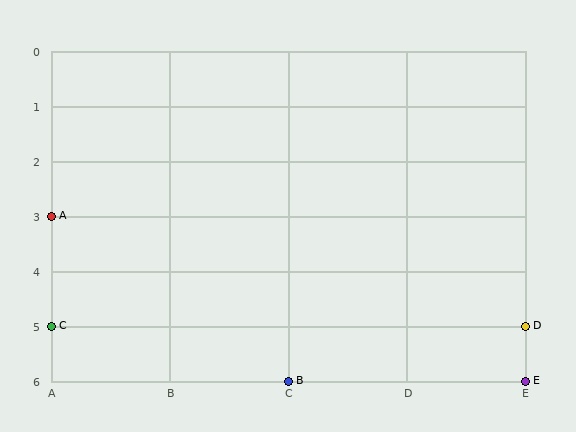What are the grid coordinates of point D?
Point D is at grid coordinates (E, 5).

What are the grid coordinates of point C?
Point C is at grid coordinates (A, 5).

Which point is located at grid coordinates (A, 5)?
Point C is at (A, 5).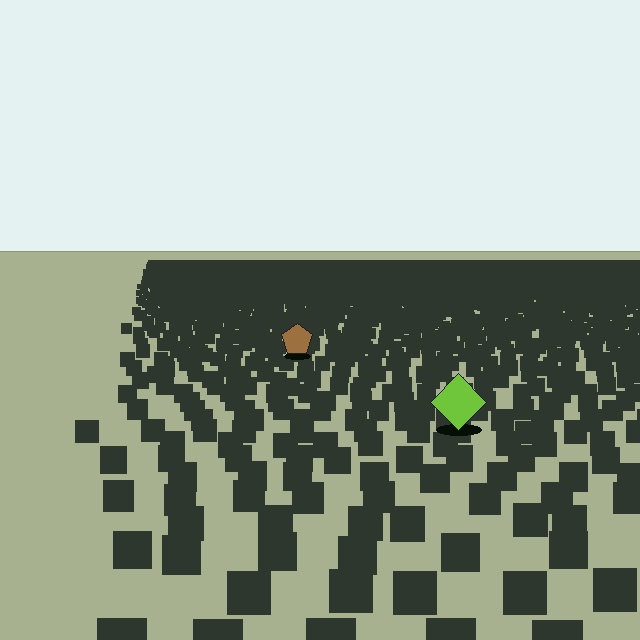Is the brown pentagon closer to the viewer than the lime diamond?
No. The lime diamond is closer — you can tell from the texture gradient: the ground texture is coarser near it.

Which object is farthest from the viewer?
The brown pentagon is farthest from the viewer. It appears smaller and the ground texture around it is denser.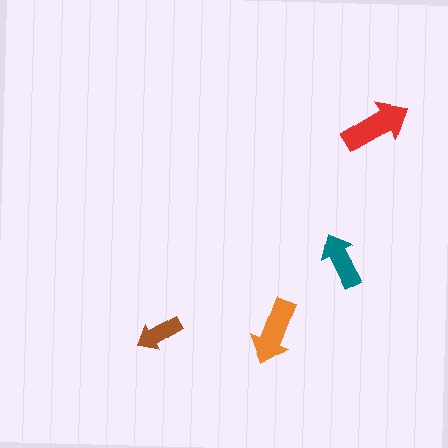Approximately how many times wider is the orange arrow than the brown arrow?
About 1.5 times wider.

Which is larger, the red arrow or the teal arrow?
The red one.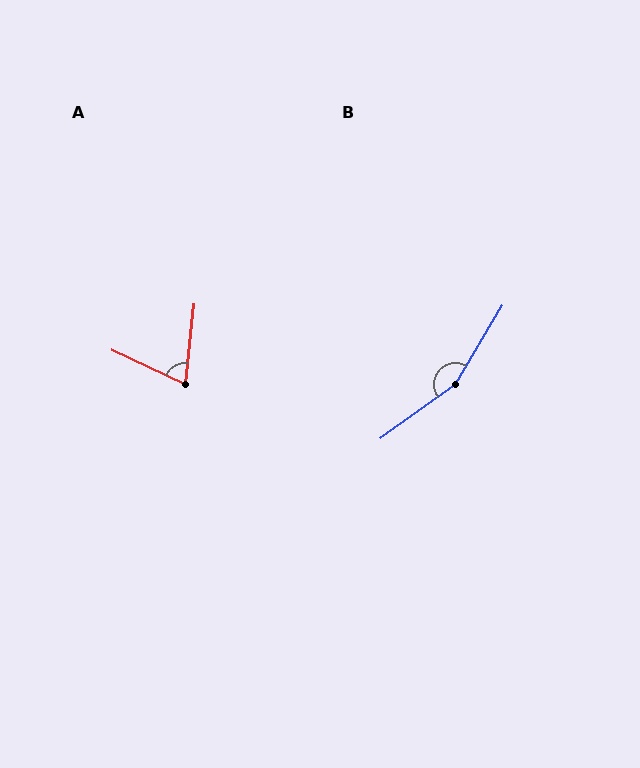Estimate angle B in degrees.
Approximately 156 degrees.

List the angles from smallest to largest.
A (70°), B (156°).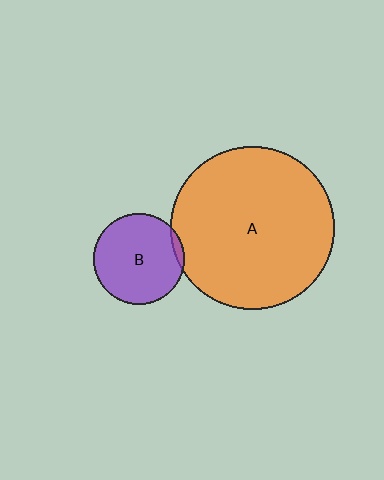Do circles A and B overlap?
Yes.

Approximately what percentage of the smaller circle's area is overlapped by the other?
Approximately 5%.